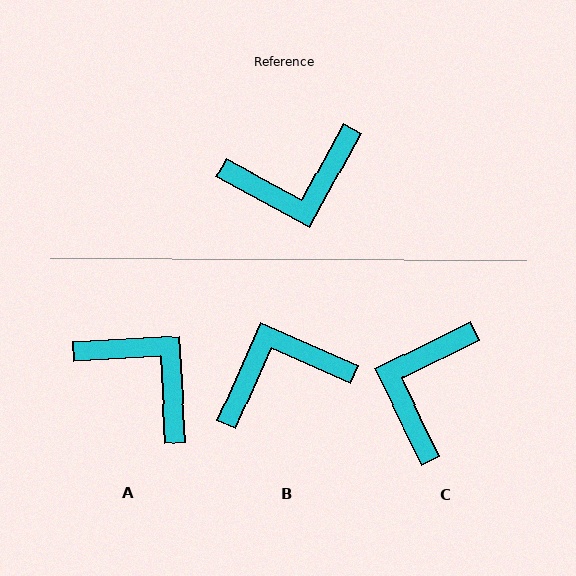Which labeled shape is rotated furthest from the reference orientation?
B, about 175 degrees away.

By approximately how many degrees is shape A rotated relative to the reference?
Approximately 122 degrees counter-clockwise.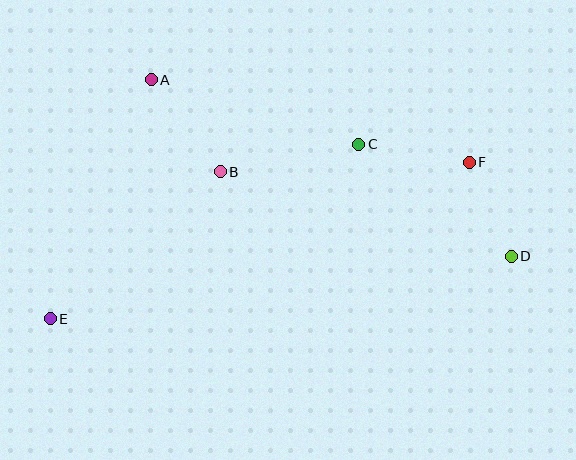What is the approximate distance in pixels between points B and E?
The distance between B and E is approximately 225 pixels.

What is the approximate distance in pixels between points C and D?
The distance between C and D is approximately 189 pixels.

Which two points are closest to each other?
Points D and F are closest to each other.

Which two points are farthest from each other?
Points D and E are farthest from each other.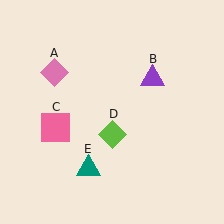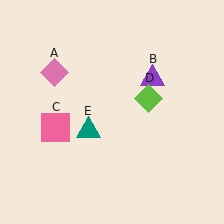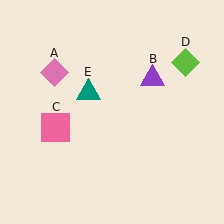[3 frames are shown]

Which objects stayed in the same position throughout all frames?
Pink diamond (object A) and purple triangle (object B) and pink square (object C) remained stationary.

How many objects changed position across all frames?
2 objects changed position: lime diamond (object D), teal triangle (object E).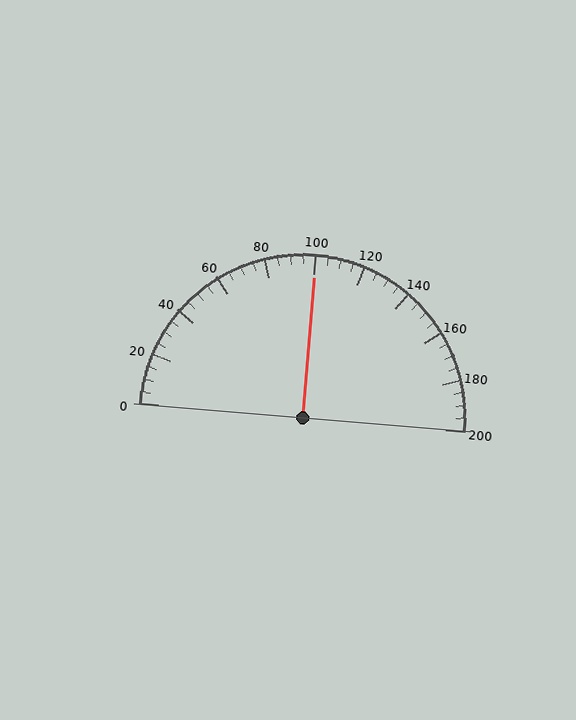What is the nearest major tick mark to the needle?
The nearest major tick mark is 100.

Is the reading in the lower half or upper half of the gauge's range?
The reading is in the upper half of the range (0 to 200).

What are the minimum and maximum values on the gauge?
The gauge ranges from 0 to 200.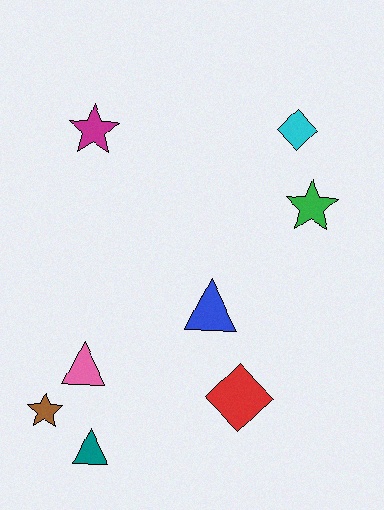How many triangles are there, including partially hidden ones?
There are 3 triangles.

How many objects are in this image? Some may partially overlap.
There are 8 objects.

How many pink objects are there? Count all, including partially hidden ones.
There is 1 pink object.